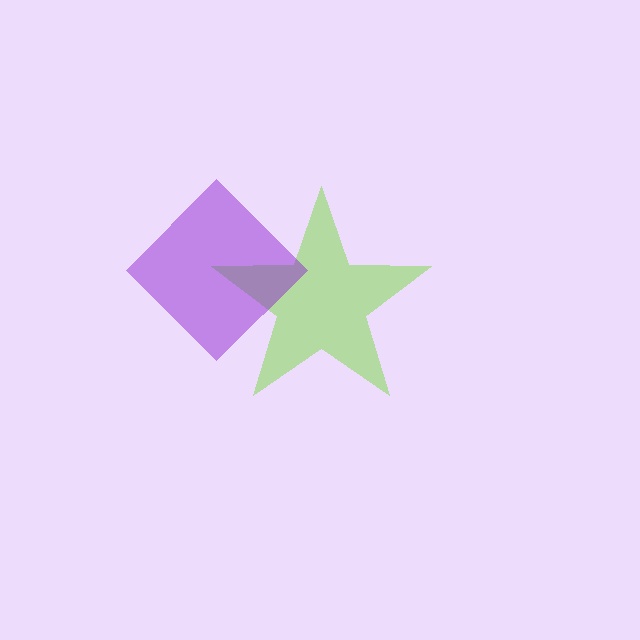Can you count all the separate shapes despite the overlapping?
Yes, there are 2 separate shapes.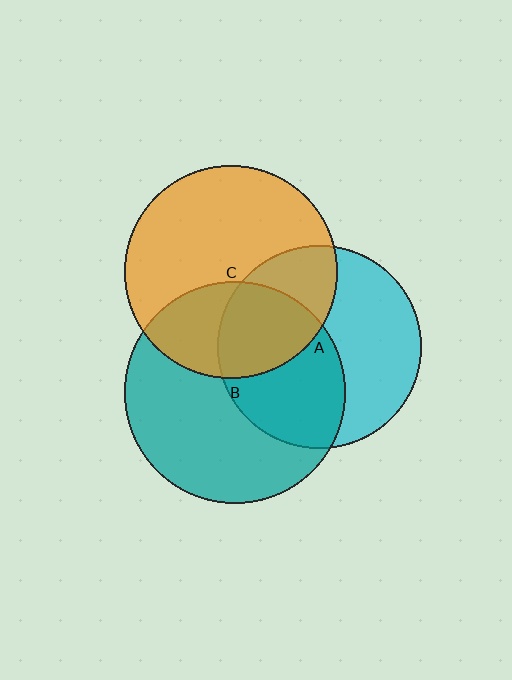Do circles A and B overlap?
Yes.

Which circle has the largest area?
Circle B (teal).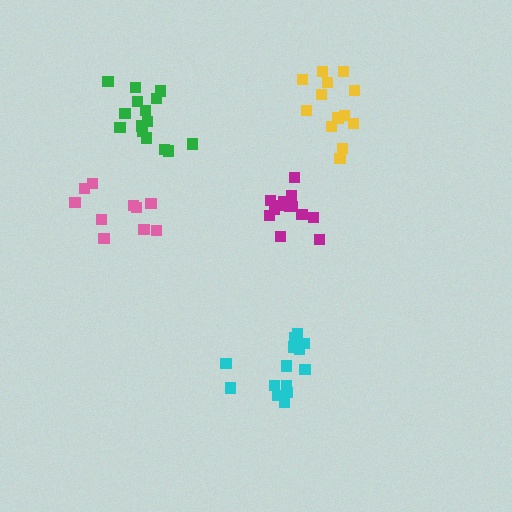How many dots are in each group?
Group 1: 13 dots, Group 2: 15 dots, Group 3: 15 dots, Group 4: 10 dots, Group 5: 13 dots (66 total).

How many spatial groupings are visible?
There are 5 spatial groupings.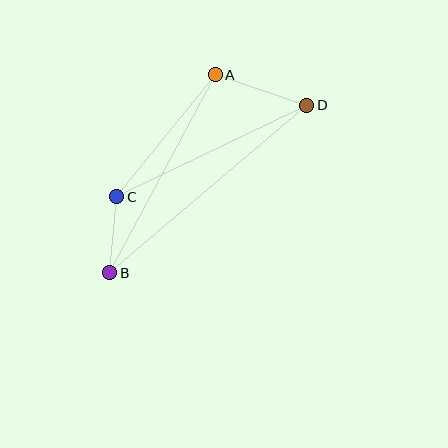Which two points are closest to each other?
Points B and C are closest to each other.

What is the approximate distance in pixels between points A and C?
The distance between A and C is approximately 157 pixels.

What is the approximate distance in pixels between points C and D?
The distance between C and D is approximately 211 pixels.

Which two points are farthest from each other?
Points B and D are farthest from each other.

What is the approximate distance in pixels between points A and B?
The distance between A and B is approximately 224 pixels.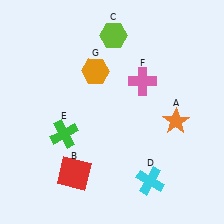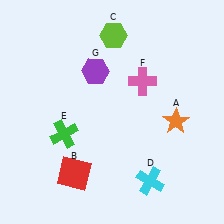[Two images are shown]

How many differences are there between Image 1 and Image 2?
There is 1 difference between the two images.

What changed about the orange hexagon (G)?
In Image 1, G is orange. In Image 2, it changed to purple.